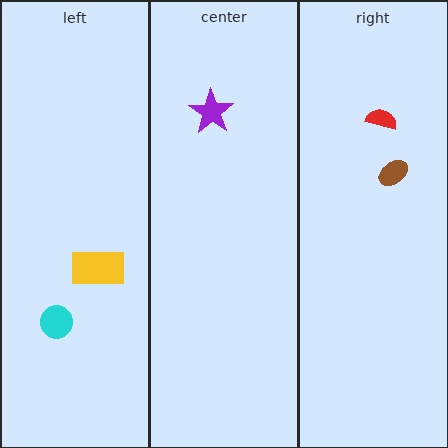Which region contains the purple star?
The center region.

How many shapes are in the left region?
2.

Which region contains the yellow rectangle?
The left region.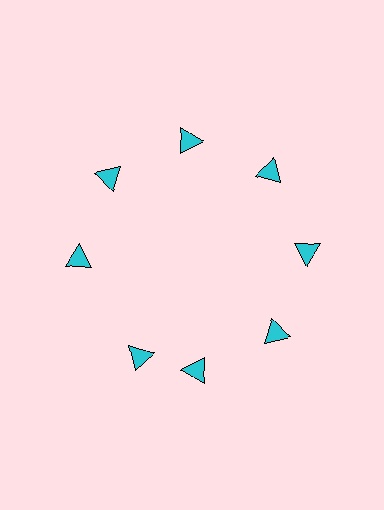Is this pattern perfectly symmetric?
No. The 8 cyan triangles are arranged in a ring, but one element near the 8 o'clock position is rotated out of alignment along the ring, breaking the 8-fold rotational symmetry.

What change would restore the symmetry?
The symmetry would be restored by rotating it back into even spacing with its neighbors so that all 8 triangles sit at equal angles and equal distance from the center.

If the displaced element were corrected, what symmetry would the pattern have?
It would have 8-fold rotational symmetry — the pattern would map onto itself every 45 degrees.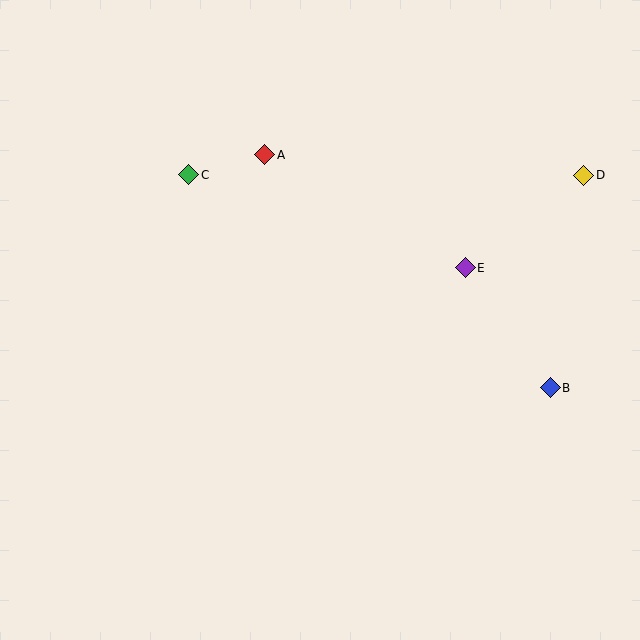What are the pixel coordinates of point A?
Point A is at (265, 155).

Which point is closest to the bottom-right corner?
Point B is closest to the bottom-right corner.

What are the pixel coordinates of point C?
Point C is at (189, 175).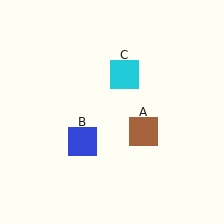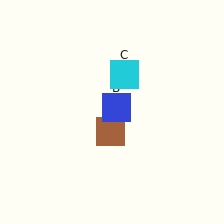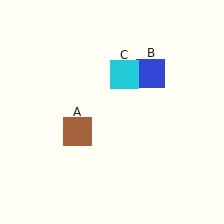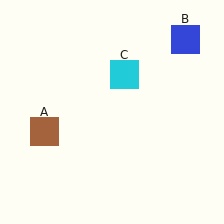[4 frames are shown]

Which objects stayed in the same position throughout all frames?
Cyan square (object C) remained stationary.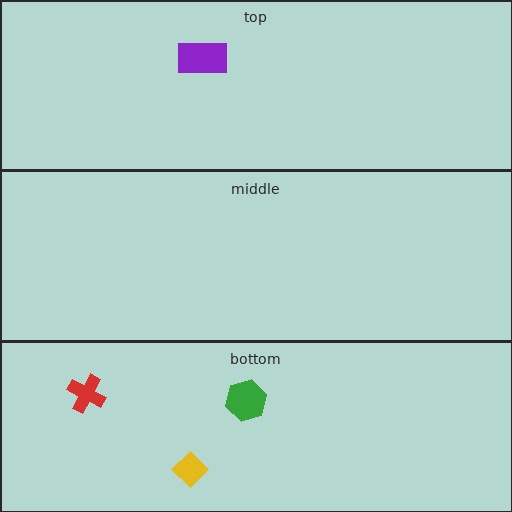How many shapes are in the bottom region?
3.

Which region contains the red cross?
The bottom region.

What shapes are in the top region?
The purple rectangle.